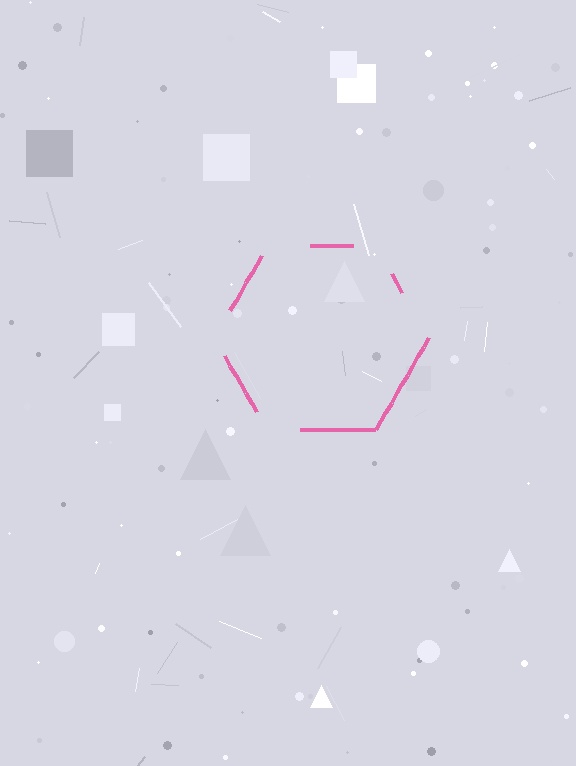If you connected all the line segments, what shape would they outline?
They would outline a hexagon.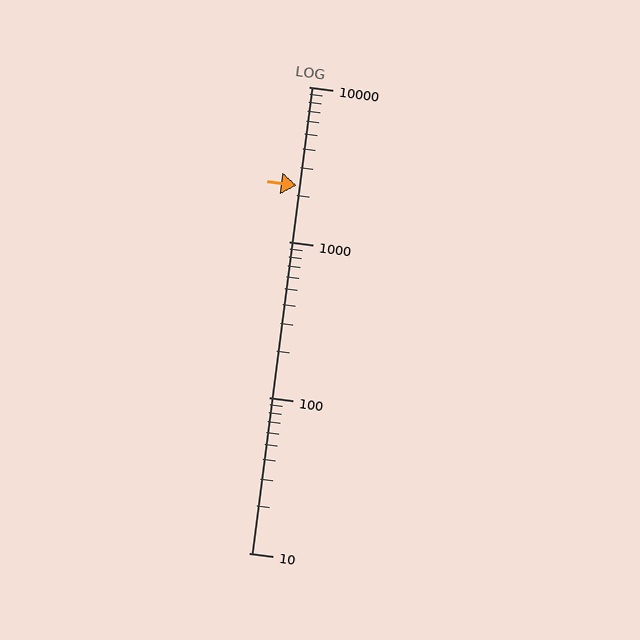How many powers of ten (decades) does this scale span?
The scale spans 3 decades, from 10 to 10000.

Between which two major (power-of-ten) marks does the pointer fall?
The pointer is between 1000 and 10000.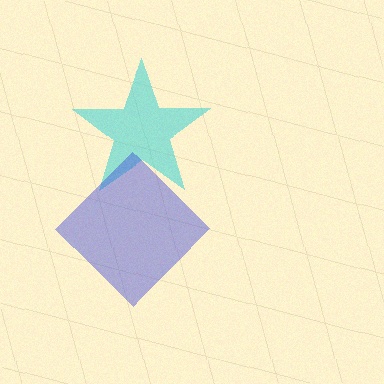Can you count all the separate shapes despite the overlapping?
Yes, there are 2 separate shapes.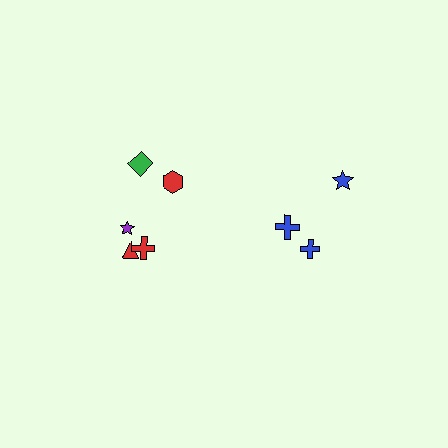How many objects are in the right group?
There are 3 objects.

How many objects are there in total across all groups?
There are 8 objects.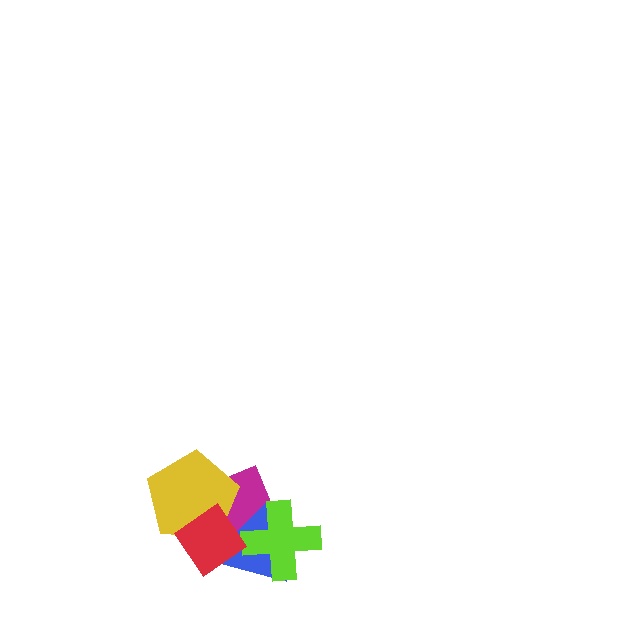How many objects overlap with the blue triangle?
4 objects overlap with the blue triangle.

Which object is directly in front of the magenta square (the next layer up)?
The blue triangle is directly in front of the magenta square.